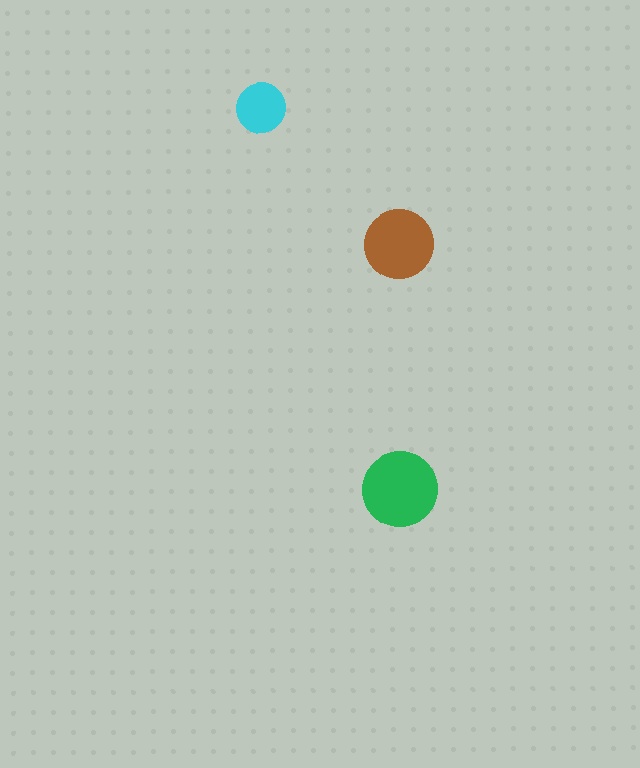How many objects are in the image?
There are 3 objects in the image.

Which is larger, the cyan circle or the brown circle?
The brown one.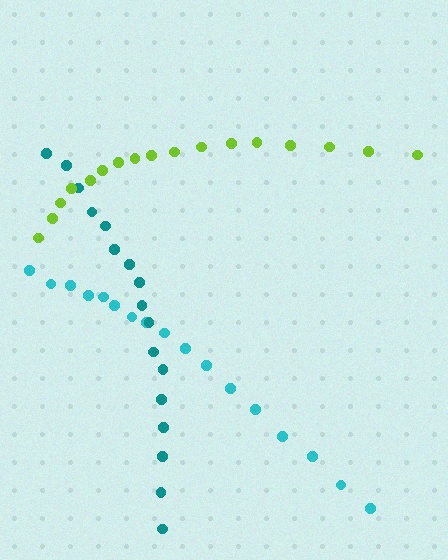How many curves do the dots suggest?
There are 3 distinct paths.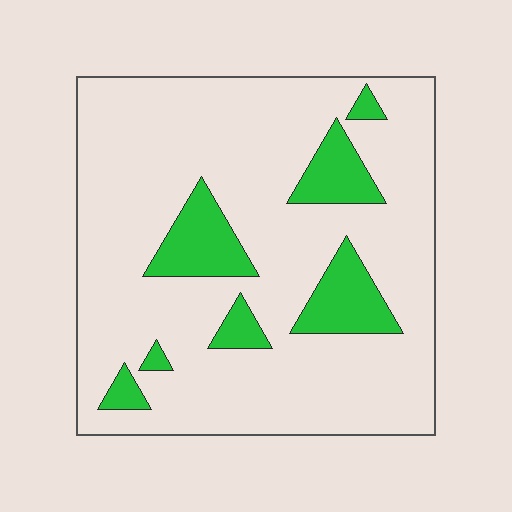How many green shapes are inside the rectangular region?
7.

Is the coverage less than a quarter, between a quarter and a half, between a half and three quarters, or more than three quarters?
Less than a quarter.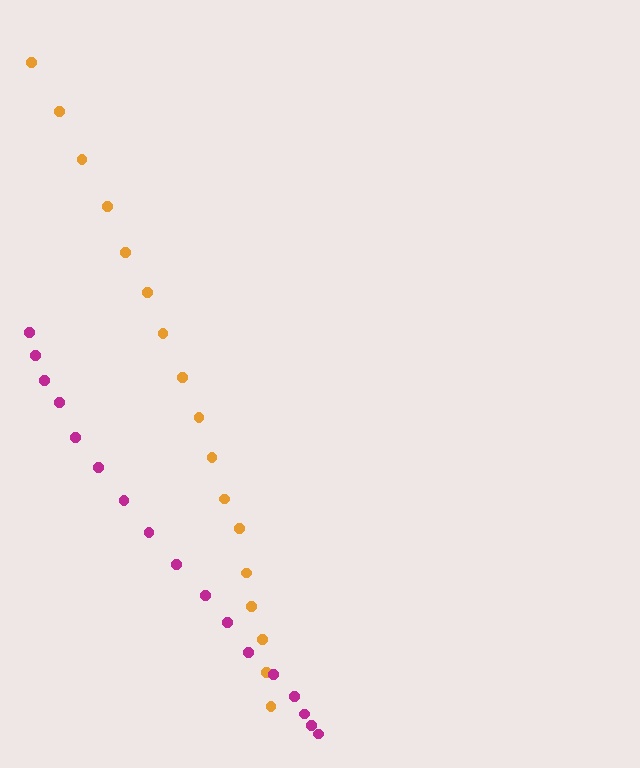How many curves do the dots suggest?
There are 2 distinct paths.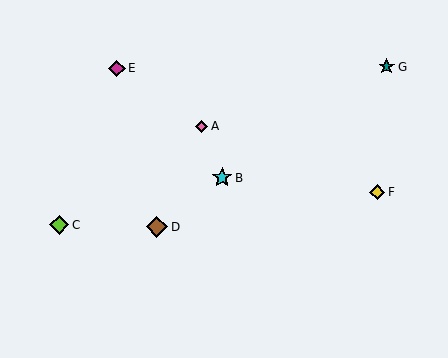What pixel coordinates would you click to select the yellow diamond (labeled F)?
Click at (377, 192) to select the yellow diamond F.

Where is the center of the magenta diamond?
The center of the magenta diamond is at (117, 68).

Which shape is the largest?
The brown diamond (labeled D) is the largest.